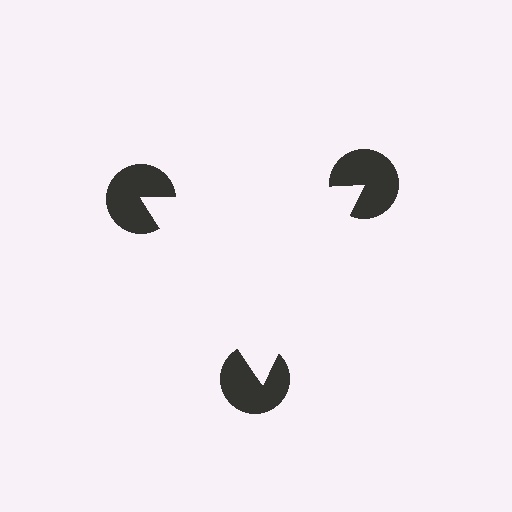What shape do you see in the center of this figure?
An illusory triangle — its edges are inferred from the aligned wedge cuts in the pac-man discs, not physically drawn.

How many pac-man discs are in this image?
There are 3 — one at each vertex of the illusory triangle.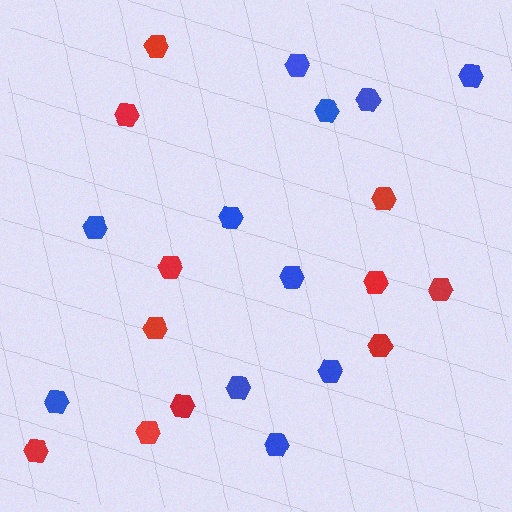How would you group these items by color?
There are 2 groups: one group of red hexagons (11) and one group of blue hexagons (11).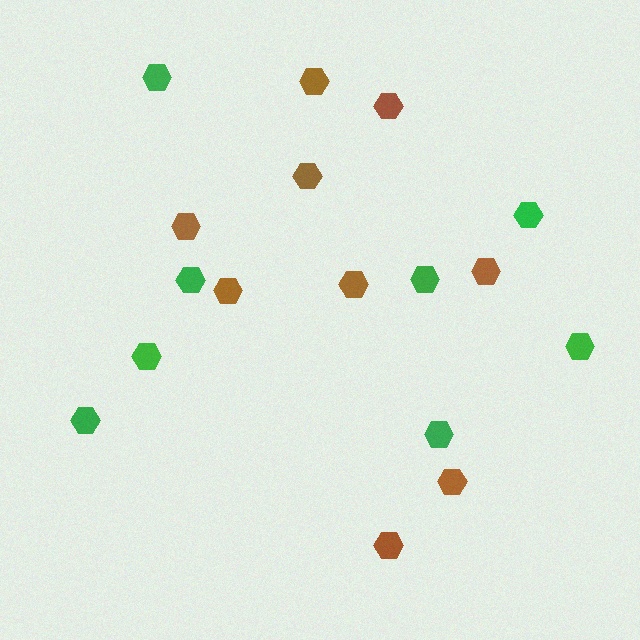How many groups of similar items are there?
There are 2 groups: one group of green hexagons (8) and one group of brown hexagons (9).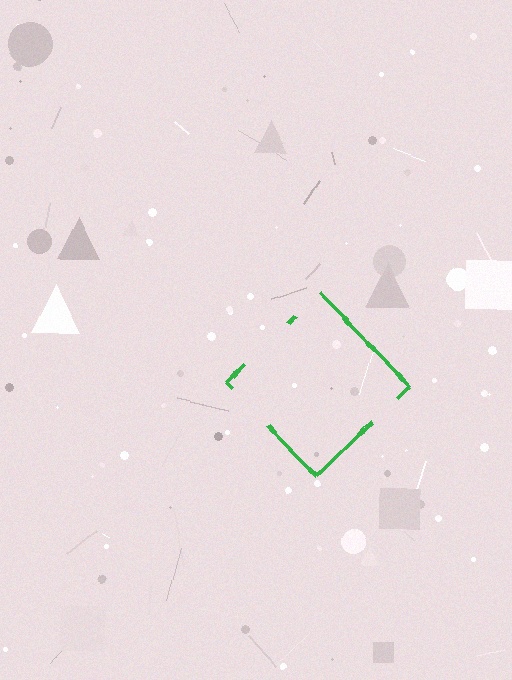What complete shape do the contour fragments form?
The contour fragments form a diamond.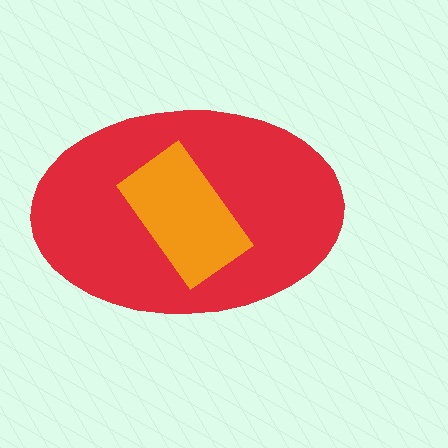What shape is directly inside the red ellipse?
The orange rectangle.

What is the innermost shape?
The orange rectangle.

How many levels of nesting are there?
2.